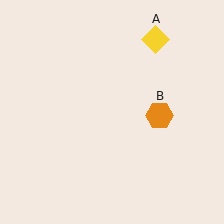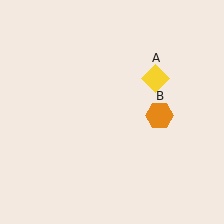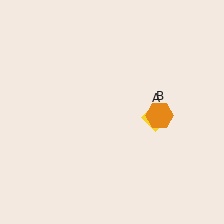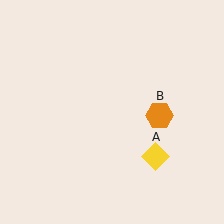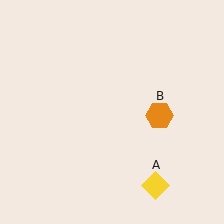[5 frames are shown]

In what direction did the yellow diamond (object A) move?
The yellow diamond (object A) moved down.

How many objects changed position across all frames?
1 object changed position: yellow diamond (object A).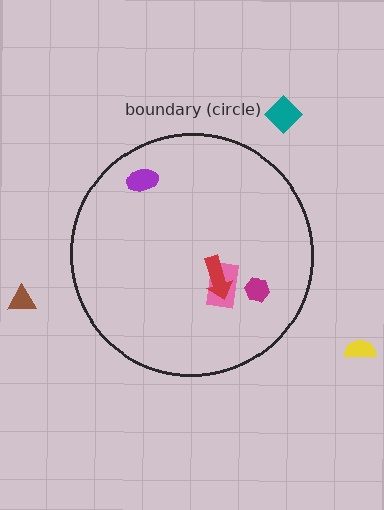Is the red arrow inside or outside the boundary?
Inside.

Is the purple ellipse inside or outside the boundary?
Inside.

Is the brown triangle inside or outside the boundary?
Outside.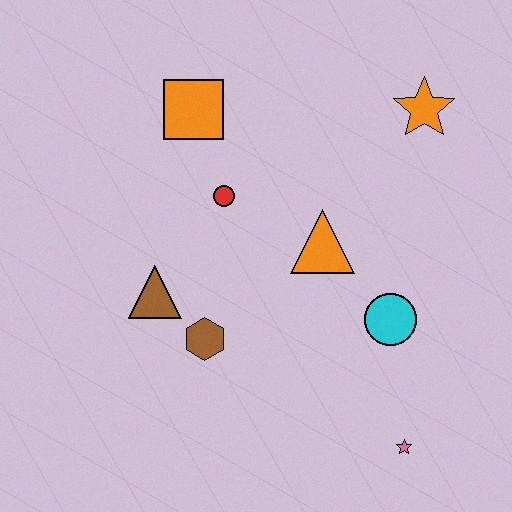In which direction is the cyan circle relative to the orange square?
The cyan circle is below the orange square.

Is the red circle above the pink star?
Yes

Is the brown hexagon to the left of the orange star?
Yes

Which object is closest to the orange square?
The red circle is closest to the orange square.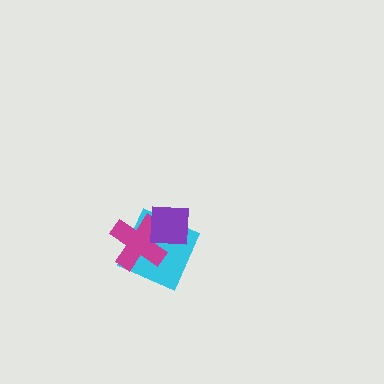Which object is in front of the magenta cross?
The purple square is in front of the magenta cross.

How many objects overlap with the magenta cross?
2 objects overlap with the magenta cross.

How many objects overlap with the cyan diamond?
2 objects overlap with the cyan diamond.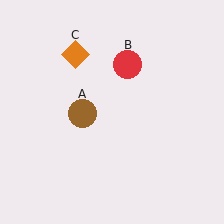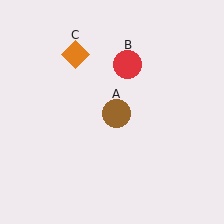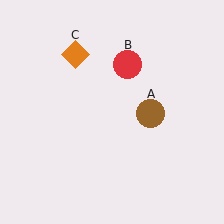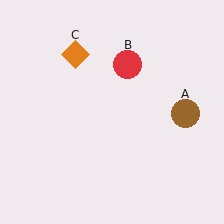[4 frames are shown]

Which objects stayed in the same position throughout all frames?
Red circle (object B) and orange diamond (object C) remained stationary.